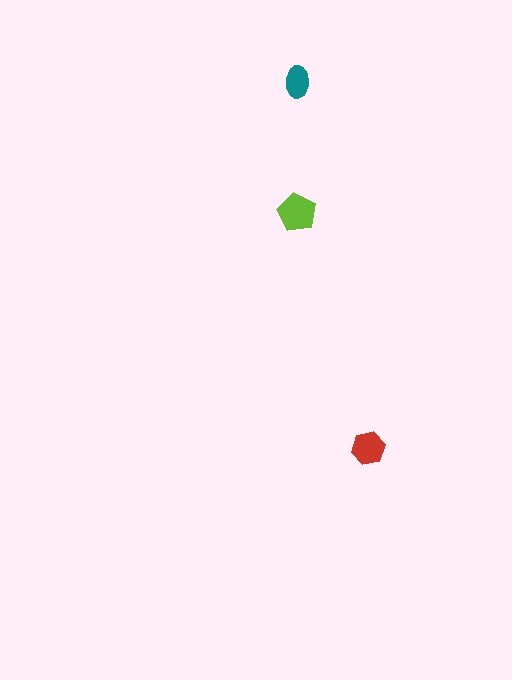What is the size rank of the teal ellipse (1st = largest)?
3rd.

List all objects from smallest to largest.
The teal ellipse, the red hexagon, the lime pentagon.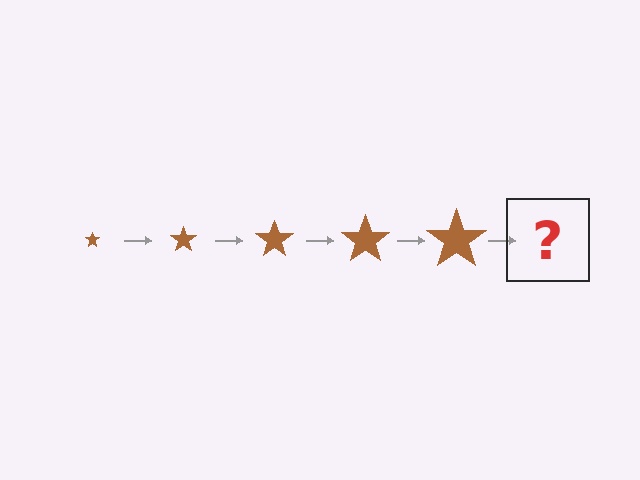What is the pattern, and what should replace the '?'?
The pattern is that the star gets progressively larger each step. The '?' should be a brown star, larger than the previous one.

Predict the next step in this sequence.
The next step is a brown star, larger than the previous one.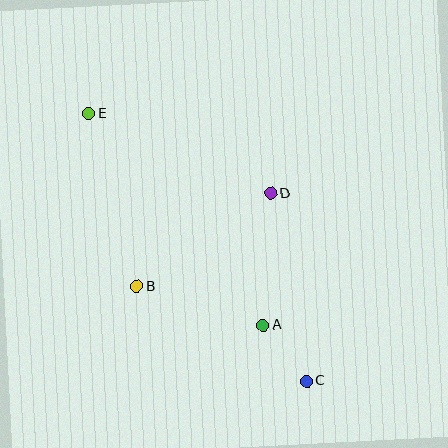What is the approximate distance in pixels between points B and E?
The distance between B and E is approximately 179 pixels.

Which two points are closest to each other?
Points A and C are closest to each other.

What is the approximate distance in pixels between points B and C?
The distance between B and C is approximately 194 pixels.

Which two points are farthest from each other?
Points C and E are farthest from each other.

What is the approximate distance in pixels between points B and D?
The distance between B and D is approximately 163 pixels.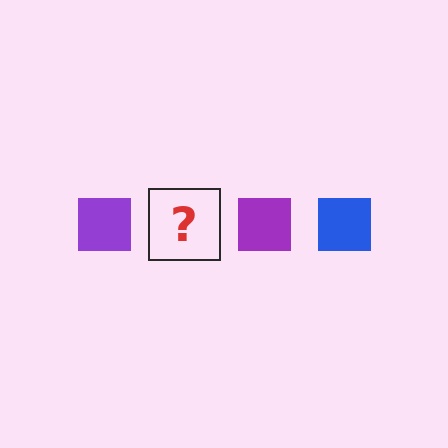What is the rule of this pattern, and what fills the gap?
The rule is that the pattern cycles through purple, blue squares. The gap should be filled with a blue square.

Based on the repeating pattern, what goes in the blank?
The blank should be a blue square.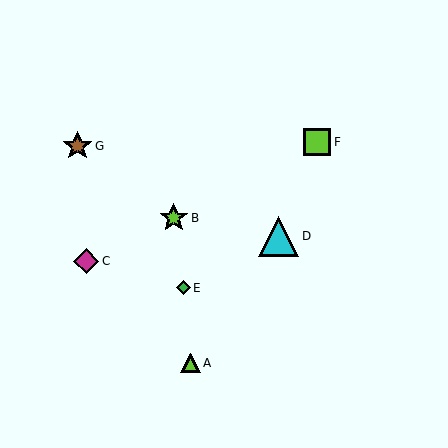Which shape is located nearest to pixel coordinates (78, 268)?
The magenta diamond (labeled C) at (86, 261) is nearest to that location.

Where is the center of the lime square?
The center of the lime square is at (317, 142).